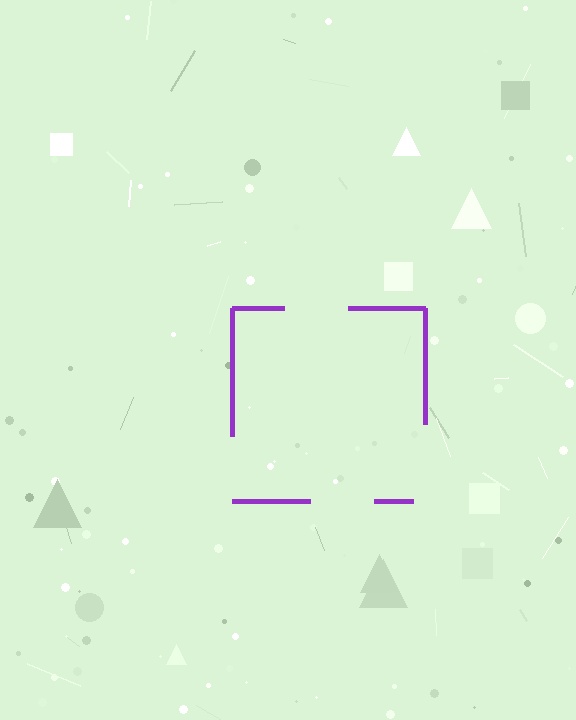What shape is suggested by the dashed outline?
The dashed outline suggests a square.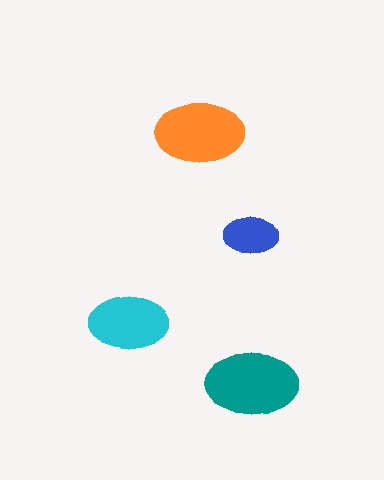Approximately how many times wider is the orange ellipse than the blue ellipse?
About 1.5 times wider.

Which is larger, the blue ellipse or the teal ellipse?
The teal one.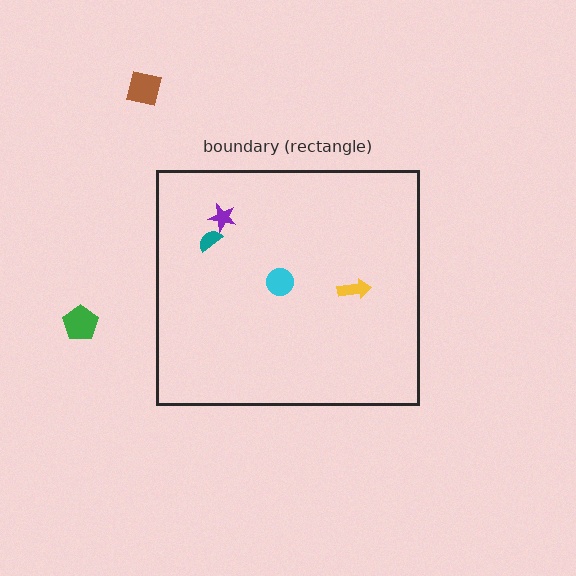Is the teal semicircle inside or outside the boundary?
Inside.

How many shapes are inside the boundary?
4 inside, 2 outside.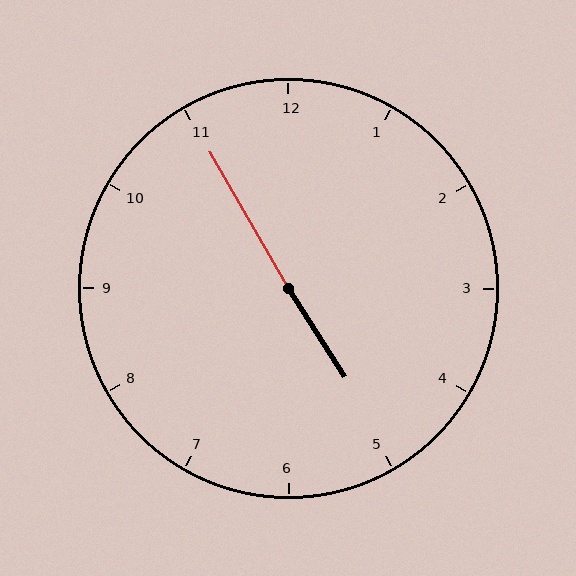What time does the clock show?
4:55.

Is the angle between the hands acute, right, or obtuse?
It is obtuse.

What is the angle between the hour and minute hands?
Approximately 178 degrees.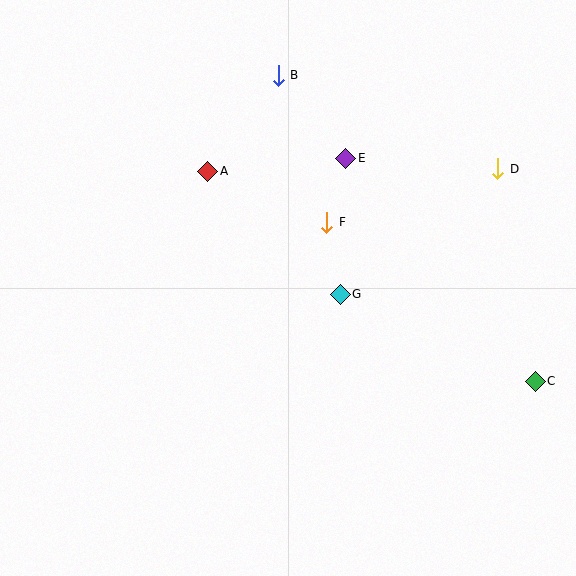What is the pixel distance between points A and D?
The distance between A and D is 290 pixels.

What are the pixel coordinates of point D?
Point D is at (498, 169).